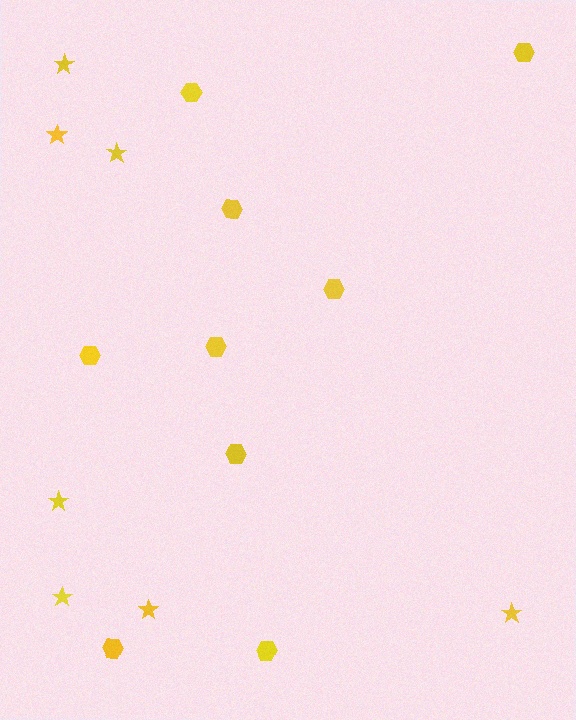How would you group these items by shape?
There are 2 groups: one group of hexagons (9) and one group of stars (7).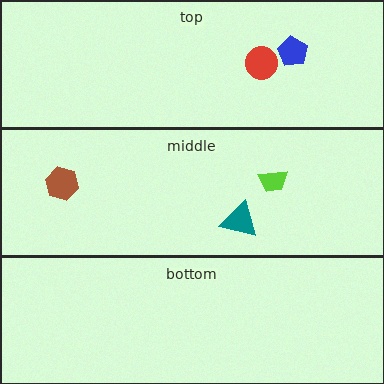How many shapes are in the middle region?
3.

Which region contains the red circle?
The top region.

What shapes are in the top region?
The red circle, the blue pentagon.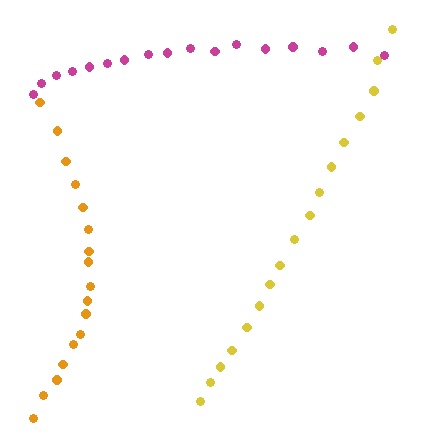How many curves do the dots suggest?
There are 3 distinct paths.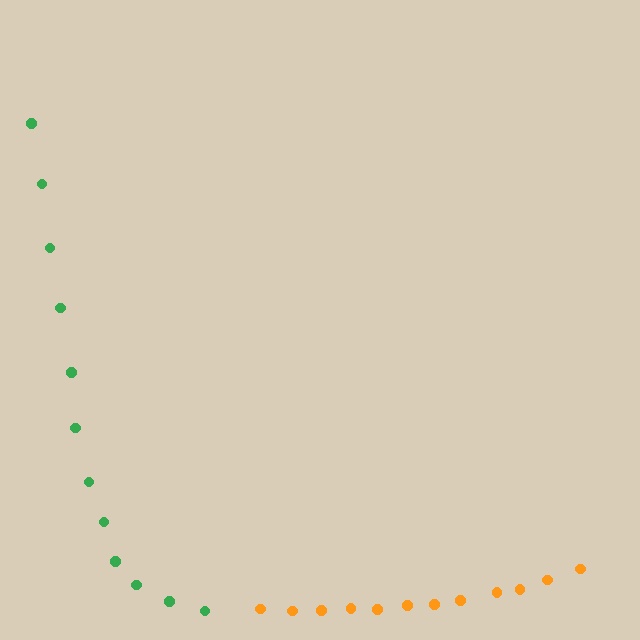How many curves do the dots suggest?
There are 2 distinct paths.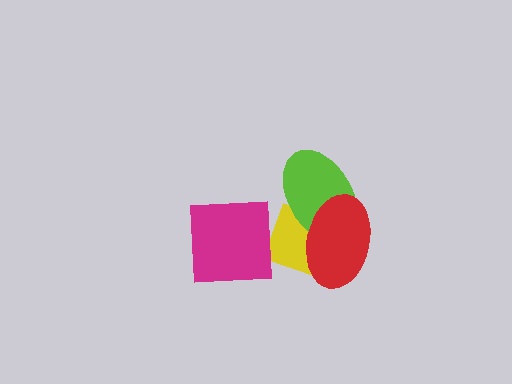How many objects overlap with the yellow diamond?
3 objects overlap with the yellow diamond.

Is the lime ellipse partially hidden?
Yes, it is partially covered by another shape.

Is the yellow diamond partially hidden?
Yes, it is partially covered by another shape.